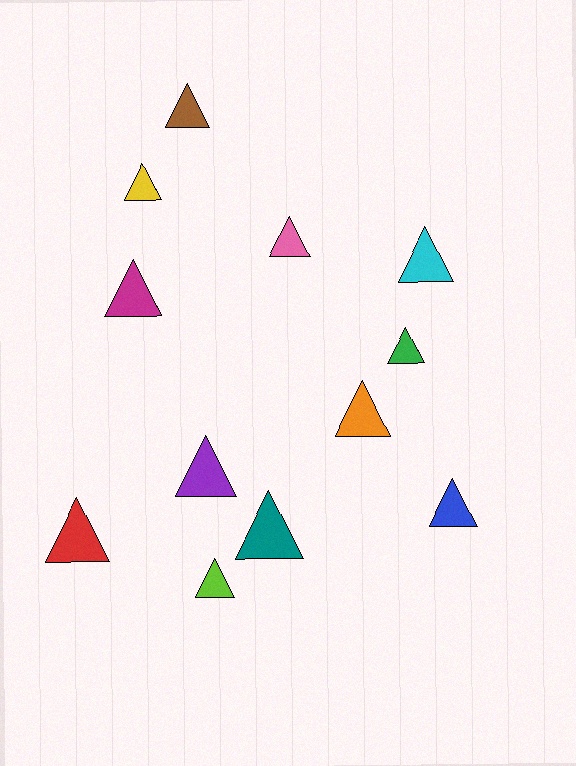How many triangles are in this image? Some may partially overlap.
There are 12 triangles.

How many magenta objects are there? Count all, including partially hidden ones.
There is 1 magenta object.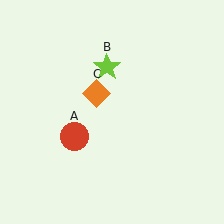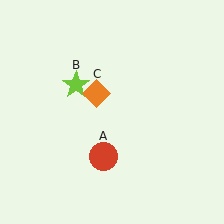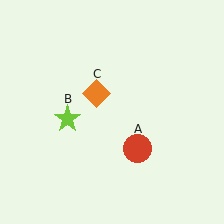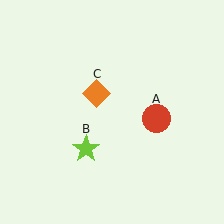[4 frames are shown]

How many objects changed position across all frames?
2 objects changed position: red circle (object A), lime star (object B).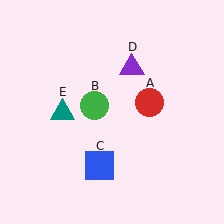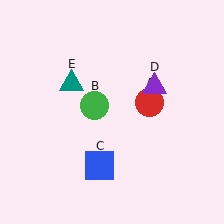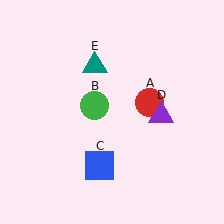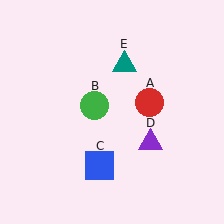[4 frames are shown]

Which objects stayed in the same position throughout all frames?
Red circle (object A) and green circle (object B) and blue square (object C) remained stationary.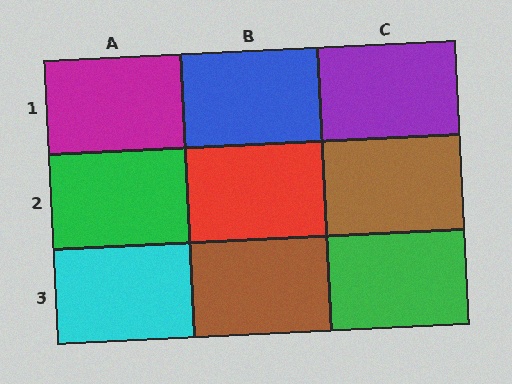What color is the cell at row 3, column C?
Green.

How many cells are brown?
2 cells are brown.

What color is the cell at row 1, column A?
Magenta.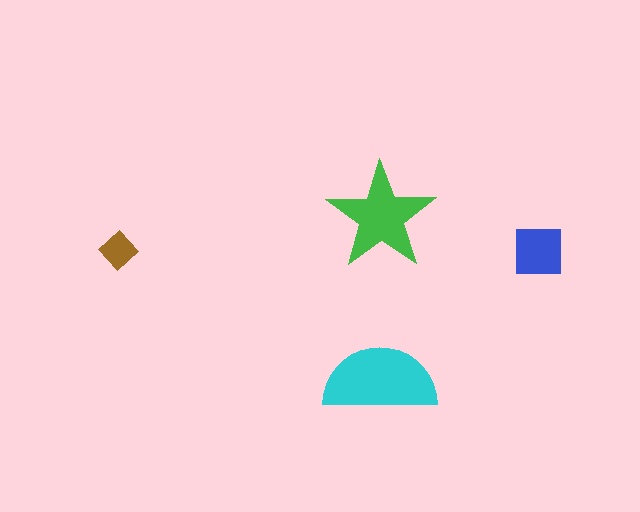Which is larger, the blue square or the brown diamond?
The blue square.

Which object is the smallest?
The brown diamond.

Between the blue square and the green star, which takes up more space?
The green star.